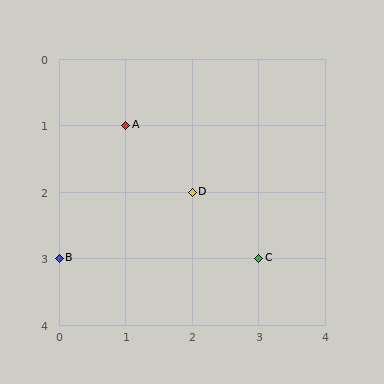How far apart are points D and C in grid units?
Points D and C are 1 column and 1 row apart (about 1.4 grid units diagonally).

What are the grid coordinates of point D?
Point D is at grid coordinates (2, 2).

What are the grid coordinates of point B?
Point B is at grid coordinates (0, 3).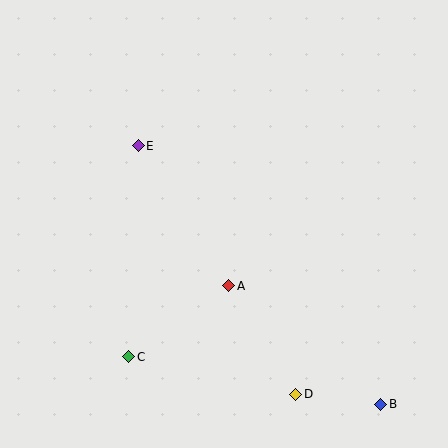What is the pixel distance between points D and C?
The distance between D and C is 171 pixels.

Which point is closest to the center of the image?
Point A at (229, 286) is closest to the center.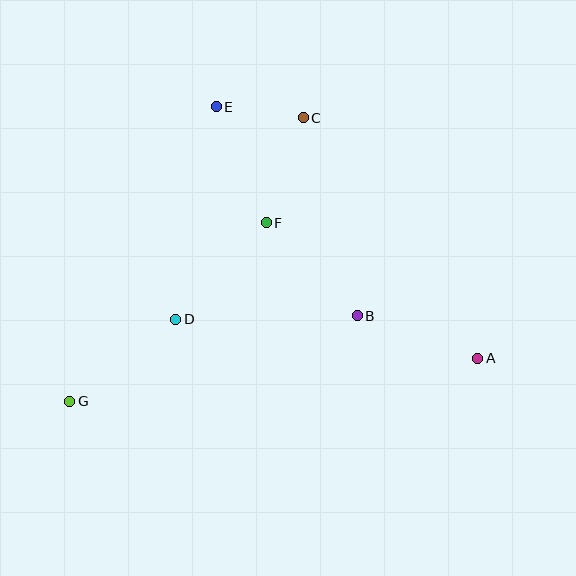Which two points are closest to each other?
Points C and E are closest to each other.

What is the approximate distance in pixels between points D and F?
The distance between D and F is approximately 132 pixels.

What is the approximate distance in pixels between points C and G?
The distance between C and G is approximately 367 pixels.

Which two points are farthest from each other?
Points A and G are farthest from each other.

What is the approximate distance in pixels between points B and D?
The distance between B and D is approximately 181 pixels.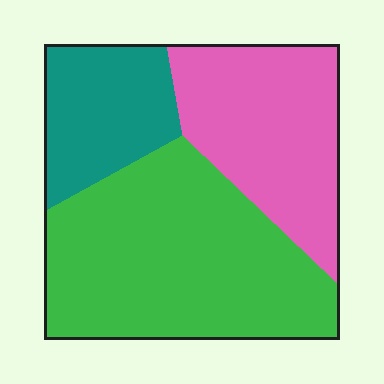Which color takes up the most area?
Green, at roughly 50%.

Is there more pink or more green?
Green.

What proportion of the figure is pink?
Pink takes up about one third (1/3) of the figure.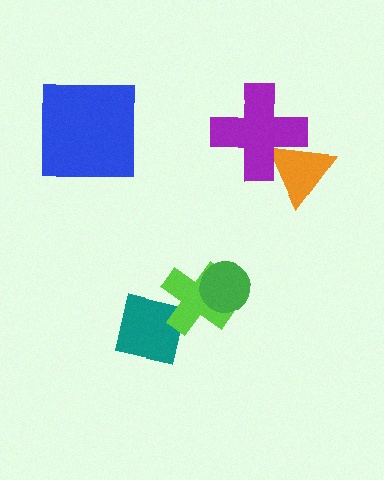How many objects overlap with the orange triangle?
1 object overlaps with the orange triangle.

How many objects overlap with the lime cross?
2 objects overlap with the lime cross.